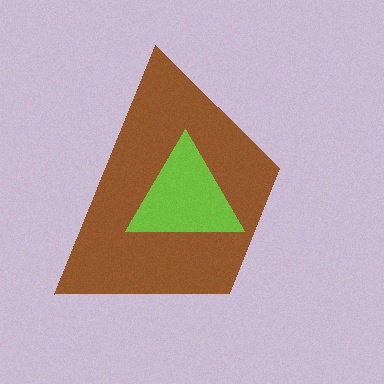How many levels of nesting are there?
2.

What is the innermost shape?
The lime triangle.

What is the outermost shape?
The brown trapezoid.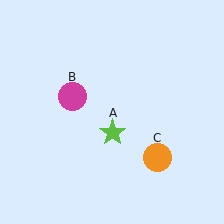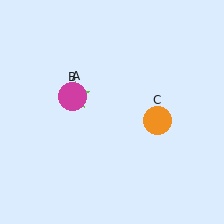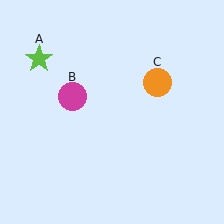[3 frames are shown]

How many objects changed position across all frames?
2 objects changed position: lime star (object A), orange circle (object C).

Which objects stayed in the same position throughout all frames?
Magenta circle (object B) remained stationary.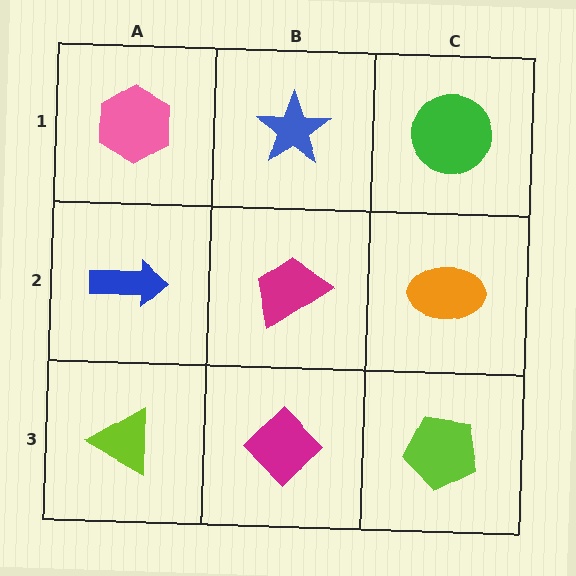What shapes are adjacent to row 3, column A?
A blue arrow (row 2, column A), a magenta diamond (row 3, column B).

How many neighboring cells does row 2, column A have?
3.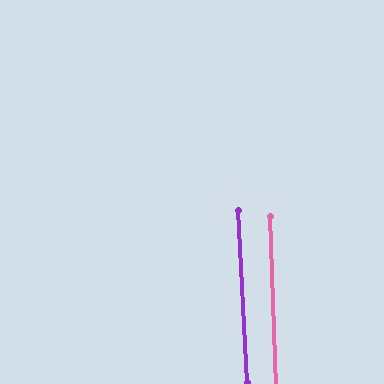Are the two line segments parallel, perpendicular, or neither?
Parallel — their directions differ by only 1.3°.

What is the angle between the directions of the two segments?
Approximately 1 degree.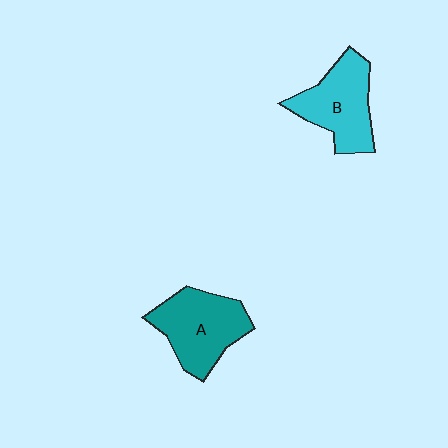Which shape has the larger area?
Shape A (teal).